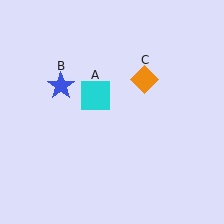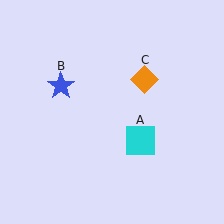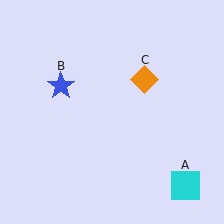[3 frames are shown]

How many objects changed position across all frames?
1 object changed position: cyan square (object A).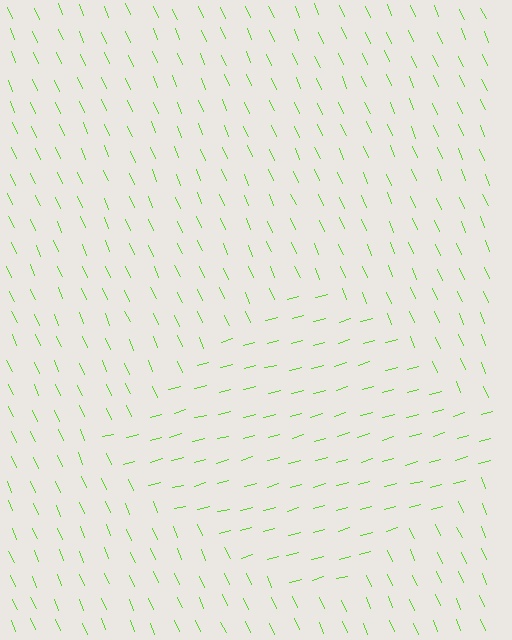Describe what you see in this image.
The image is filled with small lime line segments. A diamond region in the image has lines oriented differently from the surrounding lines, creating a visible texture boundary.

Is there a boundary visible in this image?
Yes, there is a texture boundary formed by a change in line orientation.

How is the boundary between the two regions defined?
The boundary is defined purely by a change in line orientation (approximately 82 degrees difference). All lines are the same color and thickness.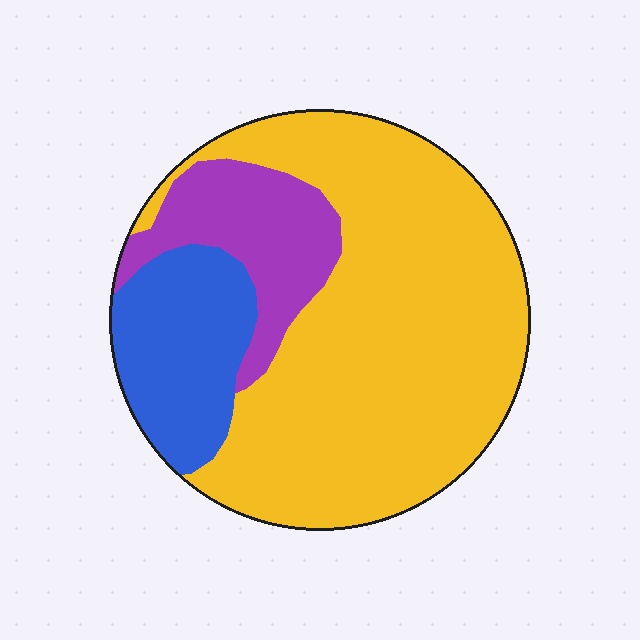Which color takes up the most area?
Yellow, at roughly 65%.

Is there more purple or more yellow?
Yellow.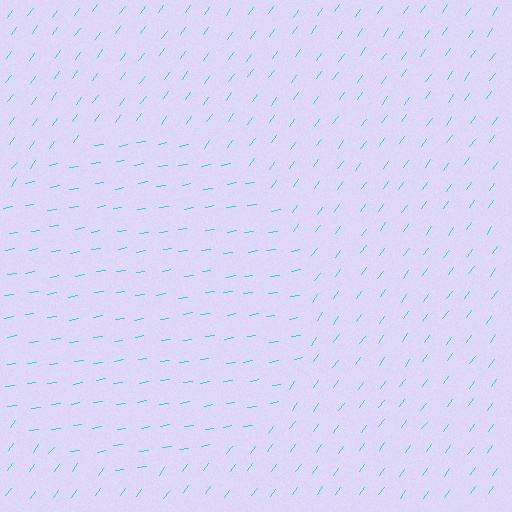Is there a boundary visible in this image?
Yes, there is a texture boundary formed by a change in line orientation.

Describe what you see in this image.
The image is filled with small cyan line segments. A circle region in the image has lines oriented differently from the surrounding lines, creating a visible texture boundary.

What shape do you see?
I see a circle.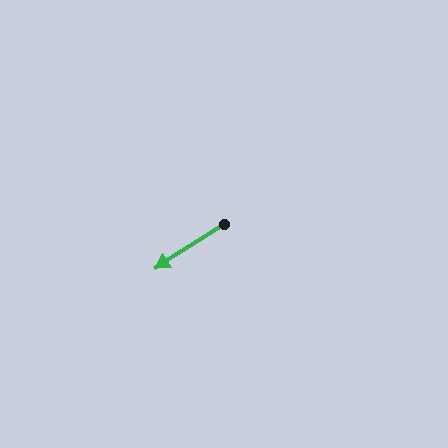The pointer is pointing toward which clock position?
Roughly 8 o'clock.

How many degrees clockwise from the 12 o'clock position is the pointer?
Approximately 238 degrees.